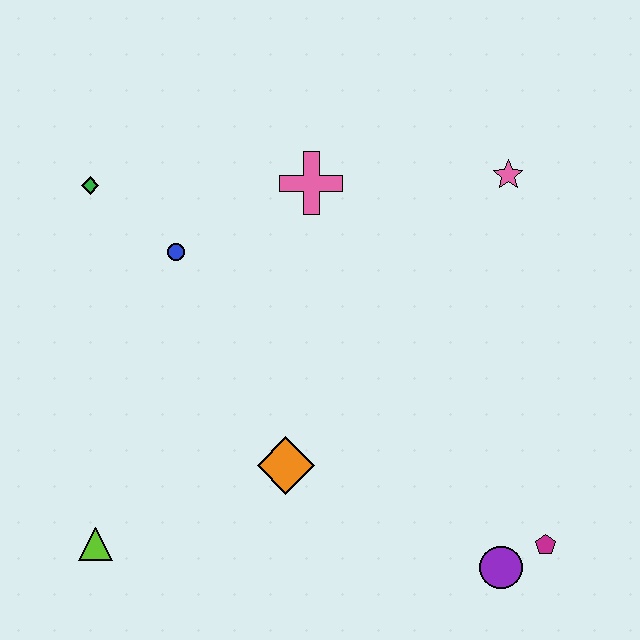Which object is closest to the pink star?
The pink cross is closest to the pink star.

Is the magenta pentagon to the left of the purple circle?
No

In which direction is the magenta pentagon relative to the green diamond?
The magenta pentagon is to the right of the green diamond.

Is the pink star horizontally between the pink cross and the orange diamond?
No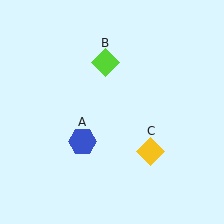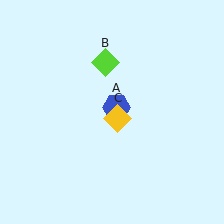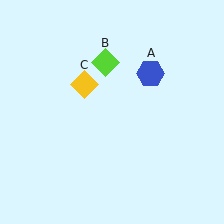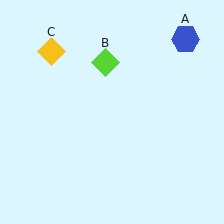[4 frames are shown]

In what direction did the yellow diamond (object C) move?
The yellow diamond (object C) moved up and to the left.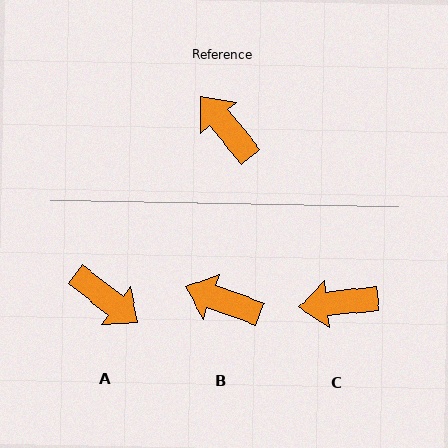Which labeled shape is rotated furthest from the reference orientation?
A, about 168 degrees away.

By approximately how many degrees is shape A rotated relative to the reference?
Approximately 168 degrees clockwise.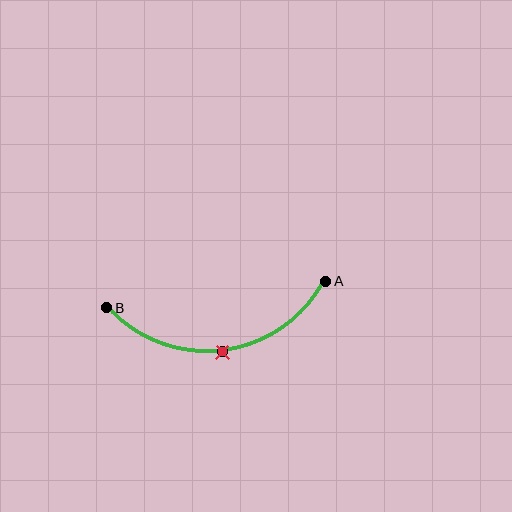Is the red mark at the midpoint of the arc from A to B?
Yes. The red mark lies on the arc at equal arc-length from both A and B — it is the arc midpoint.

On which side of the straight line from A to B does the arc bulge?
The arc bulges below the straight line connecting A and B.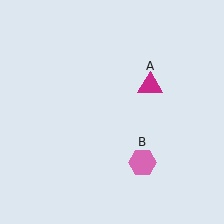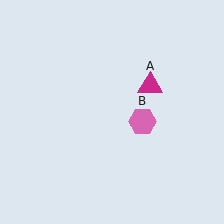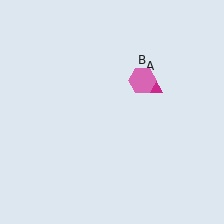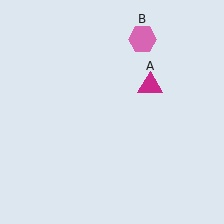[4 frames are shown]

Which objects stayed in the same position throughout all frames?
Magenta triangle (object A) remained stationary.